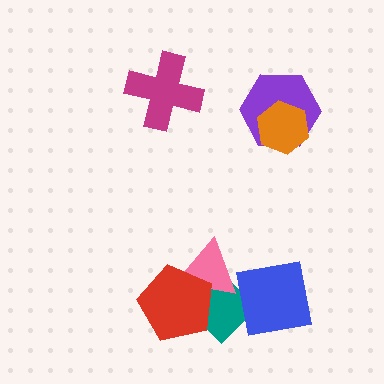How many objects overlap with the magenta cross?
0 objects overlap with the magenta cross.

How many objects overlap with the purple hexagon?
1 object overlaps with the purple hexagon.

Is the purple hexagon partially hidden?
Yes, it is partially covered by another shape.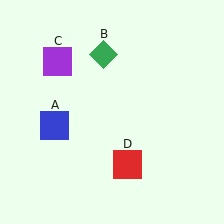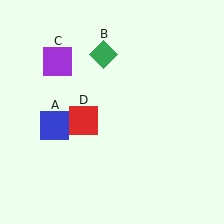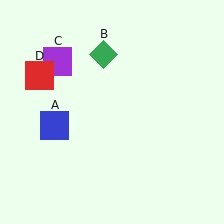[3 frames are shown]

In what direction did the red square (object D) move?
The red square (object D) moved up and to the left.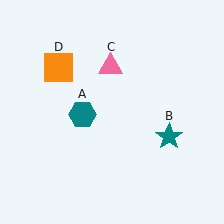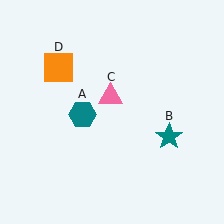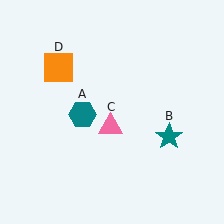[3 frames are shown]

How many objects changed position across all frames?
1 object changed position: pink triangle (object C).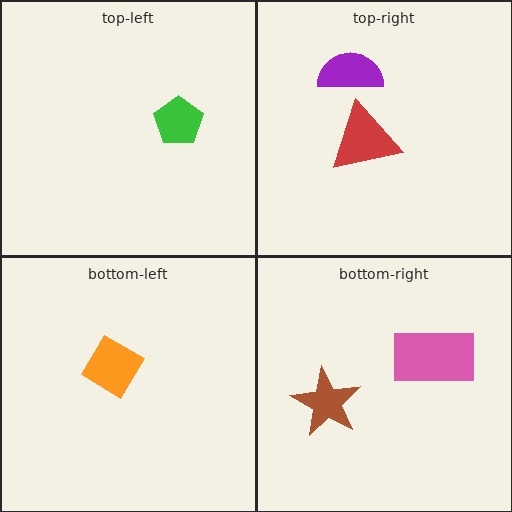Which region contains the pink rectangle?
The bottom-right region.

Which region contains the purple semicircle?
The top-right region.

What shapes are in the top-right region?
The red triangle, the purple semicircle.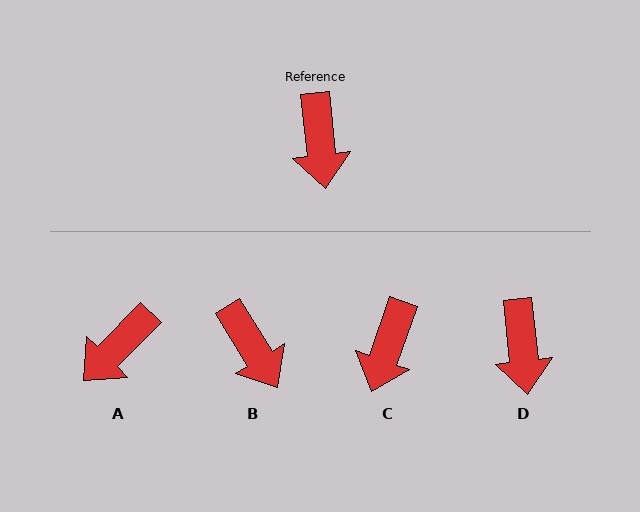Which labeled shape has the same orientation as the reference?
D.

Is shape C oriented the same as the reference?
No, it is off by about 26 degrees.